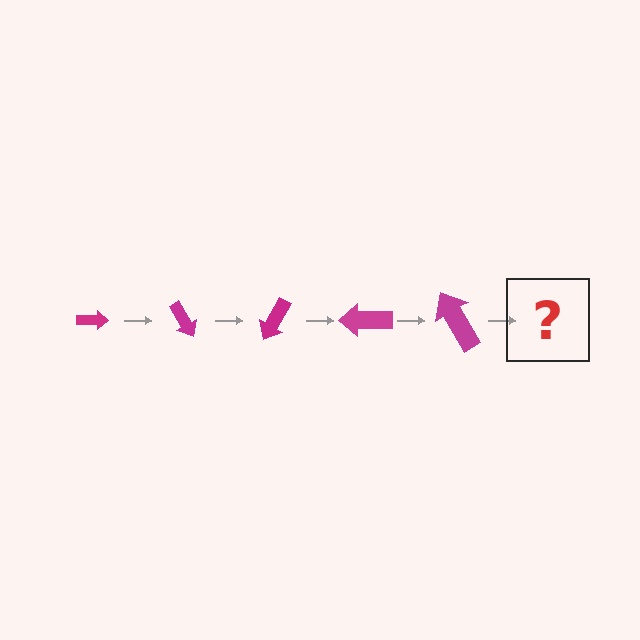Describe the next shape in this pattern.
It should be an arrow, larger than the previous one and rotated 300 degrees from the start.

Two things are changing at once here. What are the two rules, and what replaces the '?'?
The two rules are that the arrow grows larger each step and it rotates 60 degrees each step. The '?' should be an arrow, larger than the previous one and rotated 300 degrees from the start.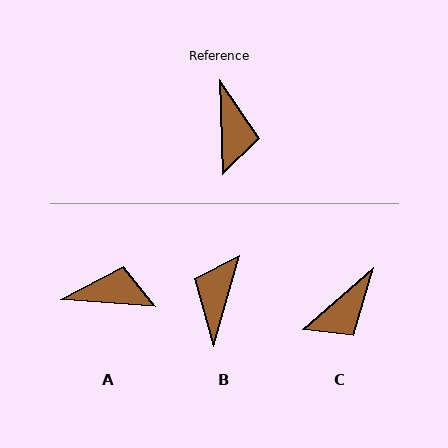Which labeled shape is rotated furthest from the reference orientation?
B, about 162 degrees away.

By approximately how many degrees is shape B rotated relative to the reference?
Approximately 162 degrees counter-clockwise.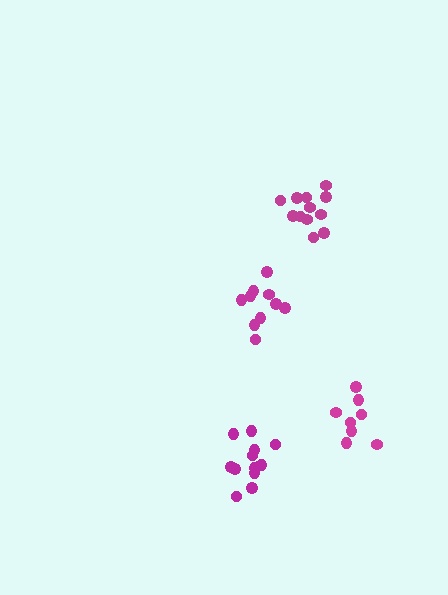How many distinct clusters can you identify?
There are 4 distinct clusters.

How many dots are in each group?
Group 1: 8 dots, Group 2: 13 dots, Group 3: 10 dots, Group 4: 12 dots (43 total).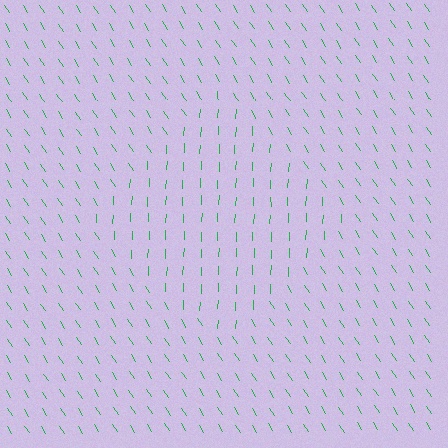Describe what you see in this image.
The image is filled with small green line segments. A diamond region in the image has lines oriented differently from the surrounding lines, creating a visible texture boundary.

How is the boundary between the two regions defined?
The boundary is defined purely by a change in line orientation (approximately 34 degrees difference). All lines are the same color and thickness.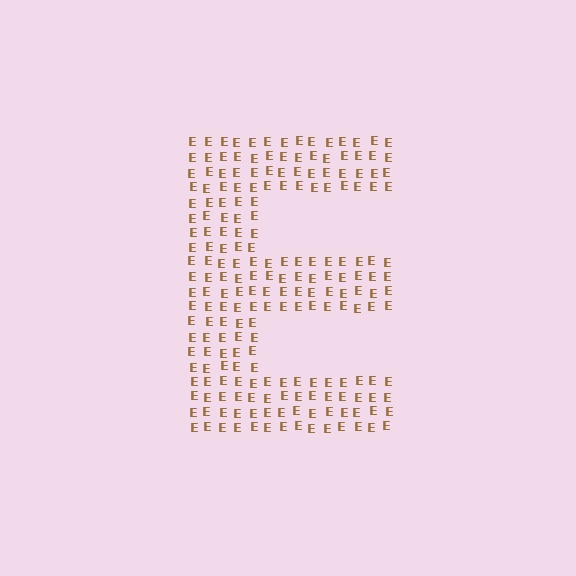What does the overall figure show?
The overall figure shows the letter E.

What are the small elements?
The small elements are letter E's.